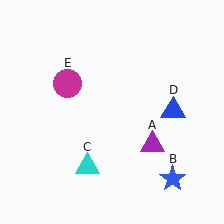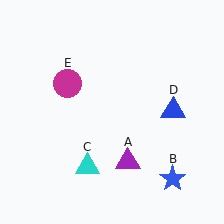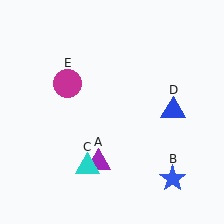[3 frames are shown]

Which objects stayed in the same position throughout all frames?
Blue star (object B) and cyan triangle (object C) and blue triangle (object D) and magenta circle (object E) remained stationary.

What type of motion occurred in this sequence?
The purple triangle (object A) rotated clockwise around the center of the scene.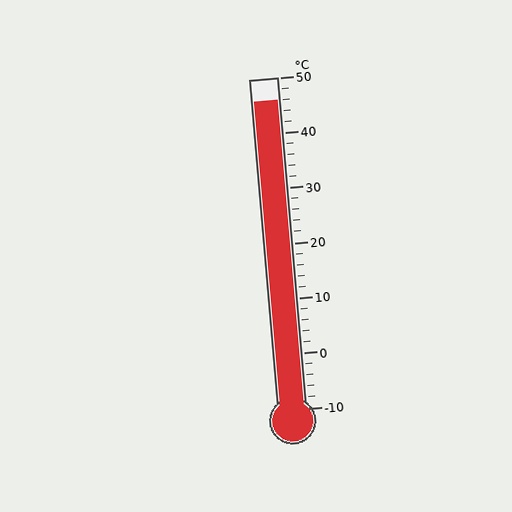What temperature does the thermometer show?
The thermometer shows approximately 46°C.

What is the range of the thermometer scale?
The thermometer scale ranges from -10°C to 50°C.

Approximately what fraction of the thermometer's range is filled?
The thermometer is filled to approximately 95% of its range.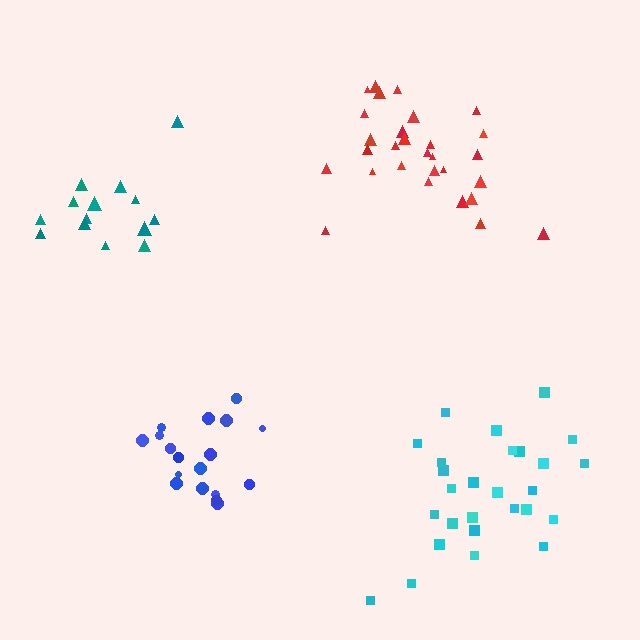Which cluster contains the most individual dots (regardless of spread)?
Red (29).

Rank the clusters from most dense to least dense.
red, cyan, blue, teal.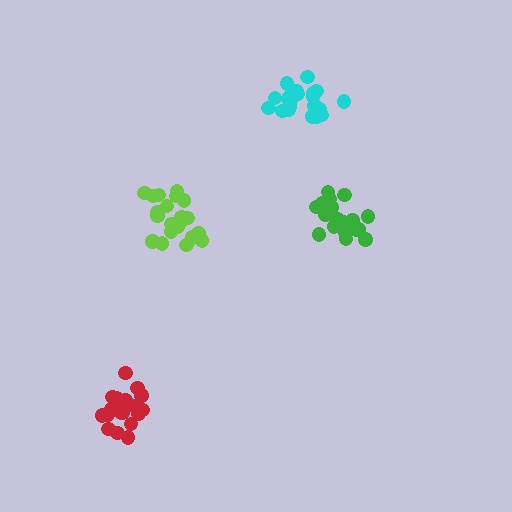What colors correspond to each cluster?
The clusters are colored: green, cyan, red, lime.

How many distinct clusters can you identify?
There are 4 distinct clusters.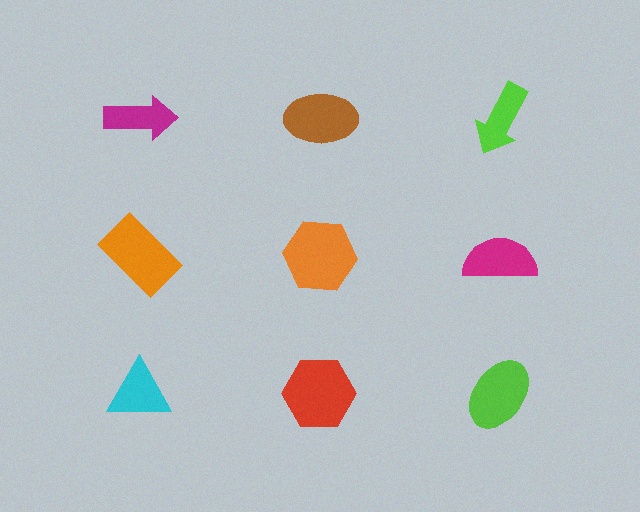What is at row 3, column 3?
A lime ellipse.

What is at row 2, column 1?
An orange rectangle.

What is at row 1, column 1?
A magenta arrow.